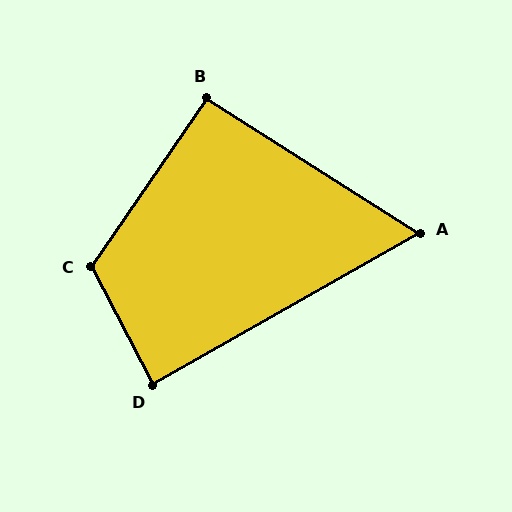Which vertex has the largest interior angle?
C, at approximately 118 degrees.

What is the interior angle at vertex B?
Approximately 92 degrees (approximately right).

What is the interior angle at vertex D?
Approximately 88 degrees (approximately right).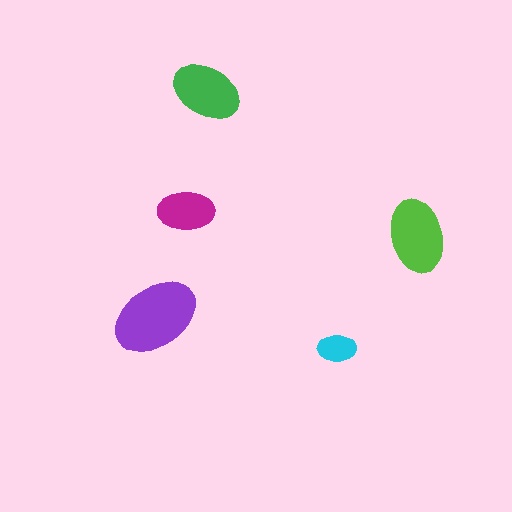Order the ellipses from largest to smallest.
the purple one, the lime one, the green one, the magenta one, the cyan one.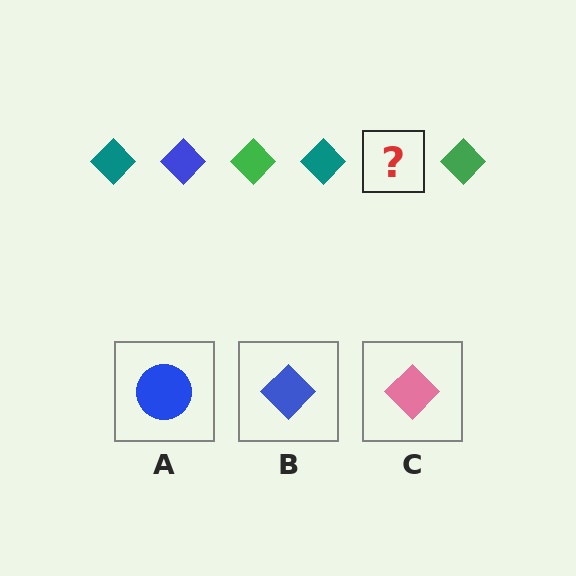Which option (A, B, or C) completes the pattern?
B.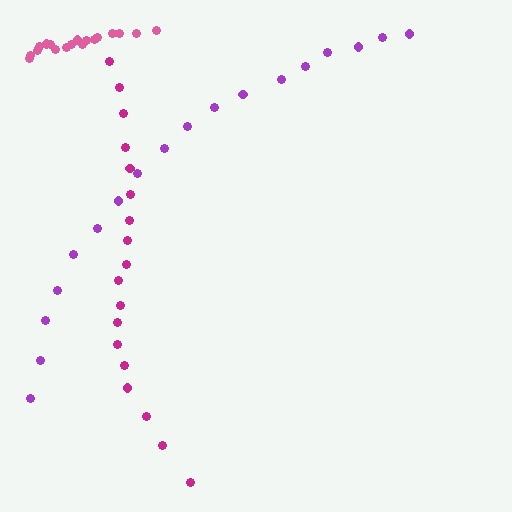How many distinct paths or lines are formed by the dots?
There are 3 distinct paths.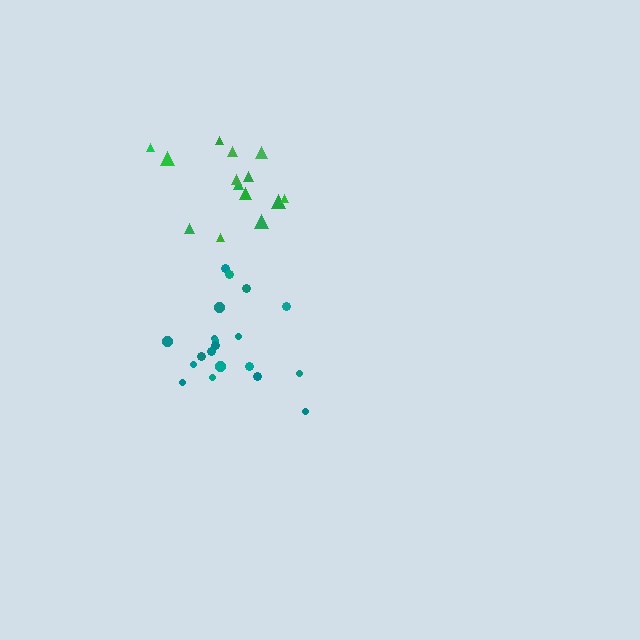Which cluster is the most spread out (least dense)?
Teal.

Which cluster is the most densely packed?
Green.